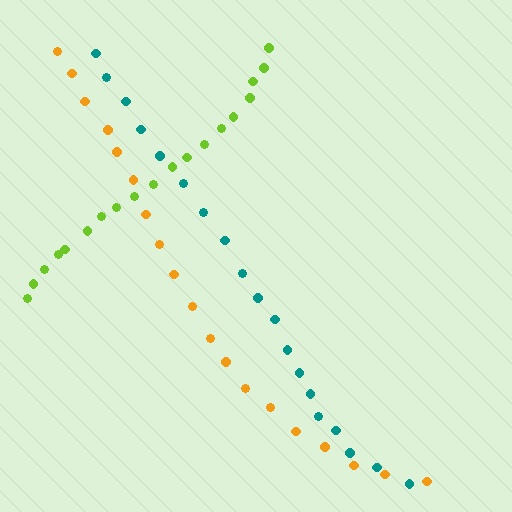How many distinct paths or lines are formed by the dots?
There are 3 distinct paths.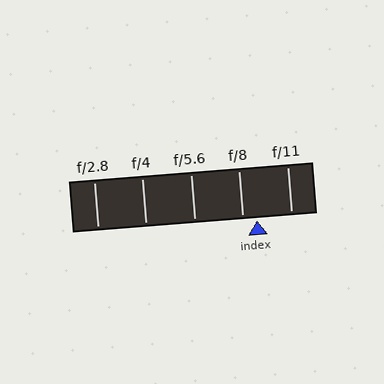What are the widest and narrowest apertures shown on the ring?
The widest aperture shown is f/2.8 and the narrowest is f/11.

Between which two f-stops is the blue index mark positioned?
The index mark is between f/8 and f/11.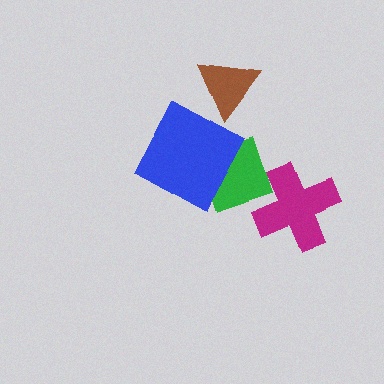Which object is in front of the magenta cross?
The green diamond is in front of the magenta cross.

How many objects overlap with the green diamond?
2 objects overlap with the green diamond.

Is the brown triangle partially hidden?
No, no other shape covers it.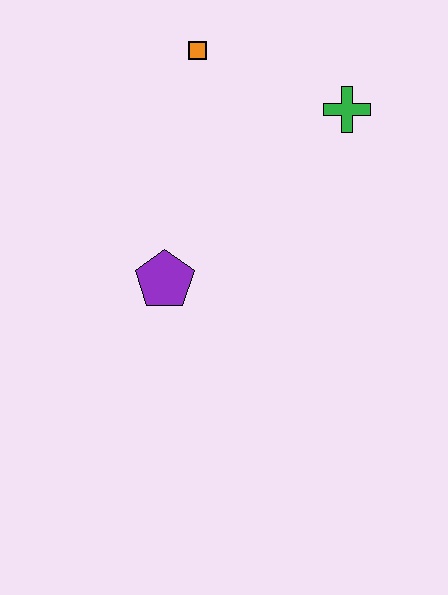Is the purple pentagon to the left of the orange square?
Yes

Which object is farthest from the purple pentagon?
The green cross is farthest from the purple pentagon.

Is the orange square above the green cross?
Yes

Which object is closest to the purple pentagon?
The orange square is closest to the purple pentagon.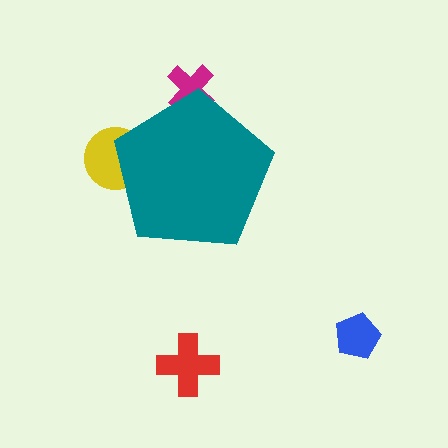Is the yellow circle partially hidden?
Yes, the yellow circle is partially hidden behind the teal pentagon.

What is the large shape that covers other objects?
A teal pentagon.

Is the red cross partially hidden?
No, the red cross is fully visible.